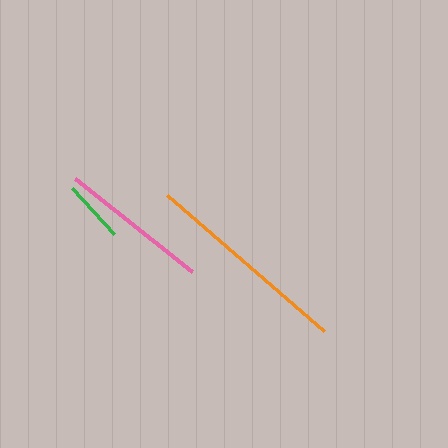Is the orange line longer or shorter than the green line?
The orange line is longer than the green line.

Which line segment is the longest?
The orange line is the longest at approximately 208 pixels.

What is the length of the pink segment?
The pink segment is approximately 149 pixels long.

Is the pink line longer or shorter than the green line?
The pink line is longer than the green line.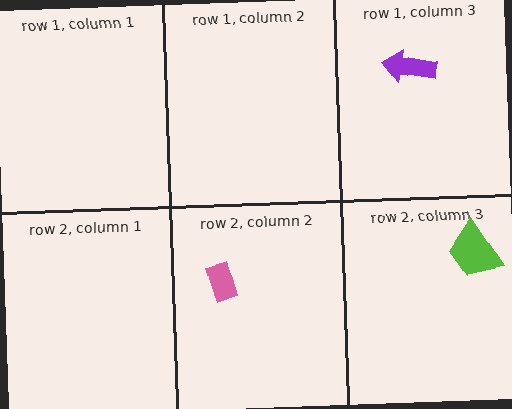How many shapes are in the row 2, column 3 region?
1.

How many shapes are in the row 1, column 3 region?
1.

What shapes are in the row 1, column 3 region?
The purple arrow.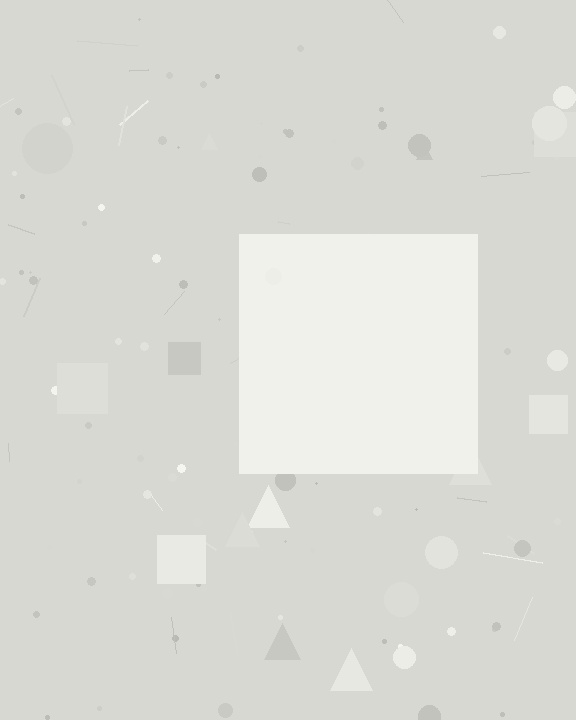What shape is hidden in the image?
A square is hidden in the image.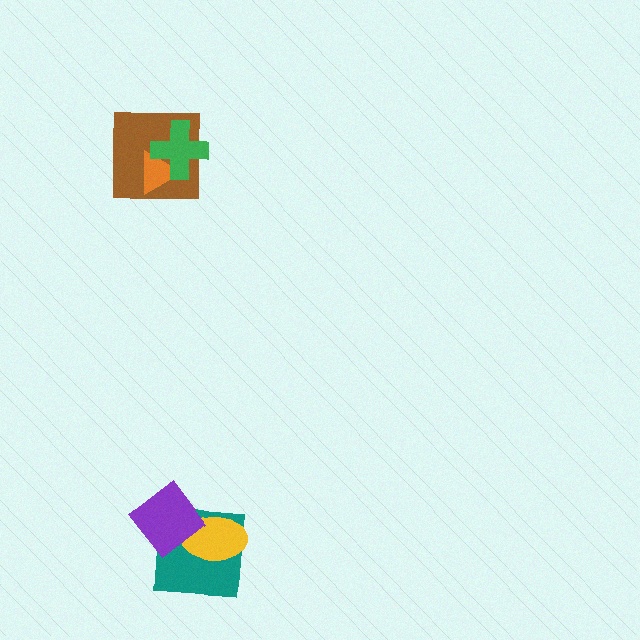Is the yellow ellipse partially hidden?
Yes, it is partially covered by another shape.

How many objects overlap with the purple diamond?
2 objects overlap with the purple diamond.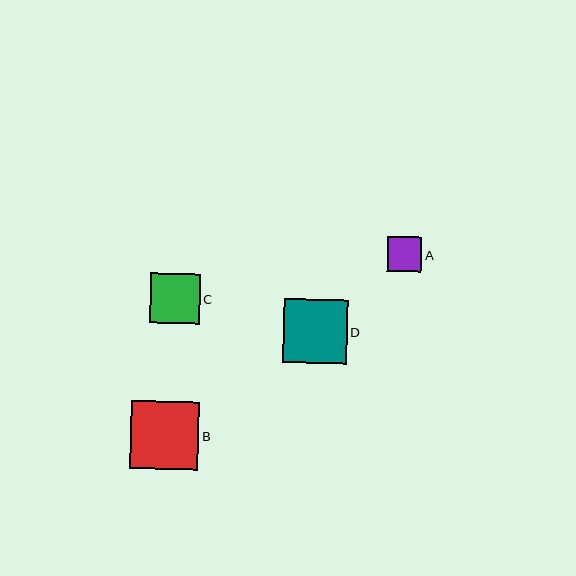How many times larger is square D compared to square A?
Square D is approximately 1.9 times the size of square A.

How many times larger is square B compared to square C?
Square B is approximately 1.4 times the size of square C.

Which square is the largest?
Square B is the largest with a size of approximately 68 pixels.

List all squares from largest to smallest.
From largest to smallest: B, D, C, A.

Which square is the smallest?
Square A is the smallest with a size of approximately 34 pixels.